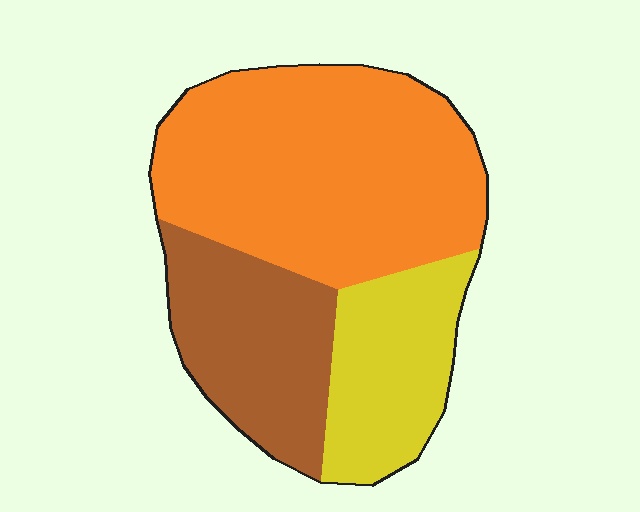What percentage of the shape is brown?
Brown covers around 25% of the shape.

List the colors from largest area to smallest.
From largest to smallest: orange, brown, yellow.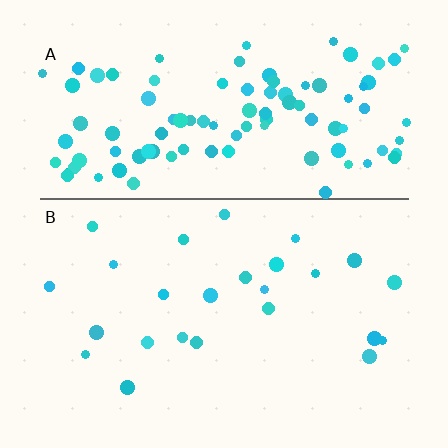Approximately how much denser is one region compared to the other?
Approximately 4.1× — region A over region B.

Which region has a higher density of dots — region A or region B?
A (the top).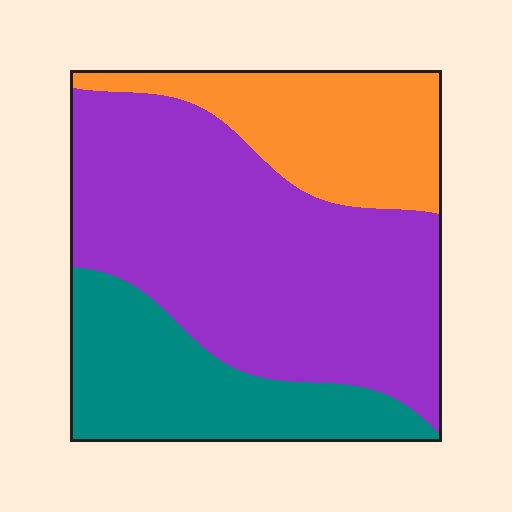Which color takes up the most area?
Purple, at roughly 55%.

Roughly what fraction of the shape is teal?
Teal covers around 25% of the shape.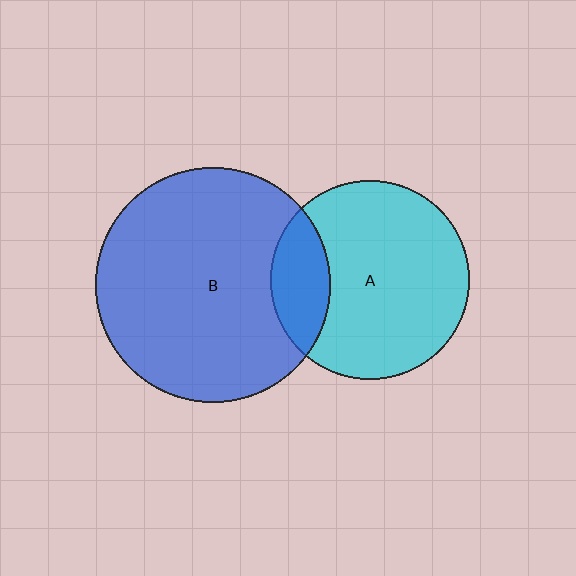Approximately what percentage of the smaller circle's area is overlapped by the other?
Approximately 20%.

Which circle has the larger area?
Circle B (blue).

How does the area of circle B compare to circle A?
Approximately 1.4 times.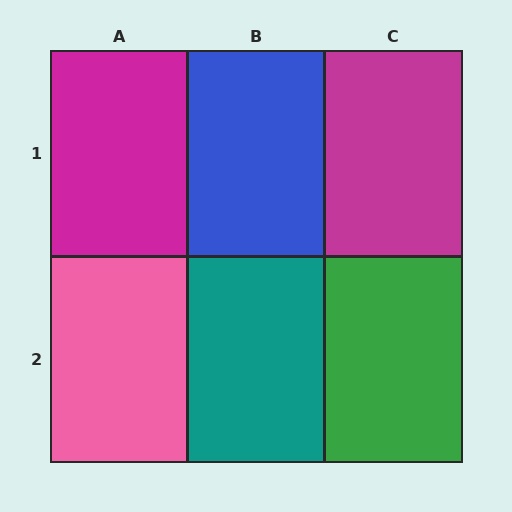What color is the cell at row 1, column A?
Magenta.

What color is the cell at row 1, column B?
Blue.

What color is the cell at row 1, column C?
Magenta.